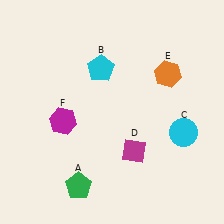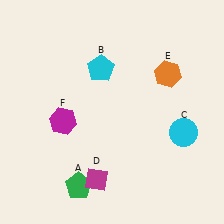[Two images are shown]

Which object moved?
The magenta diamond (D) moved left.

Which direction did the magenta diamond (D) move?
The magenta diamond (D) moved left.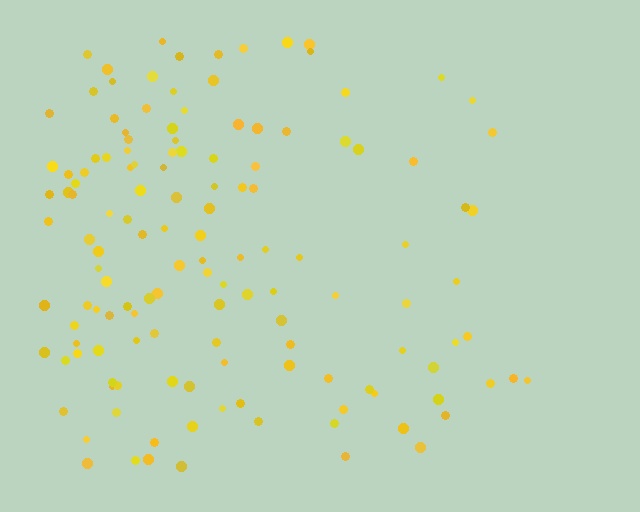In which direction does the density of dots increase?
From right to left, with the left side densest.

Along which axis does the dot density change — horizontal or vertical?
Horizontal.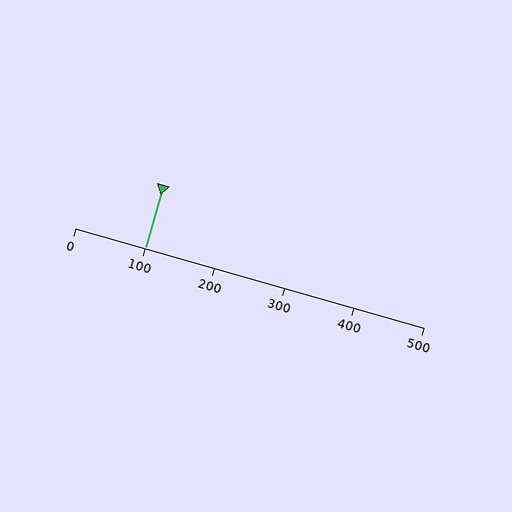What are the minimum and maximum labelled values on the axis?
The axis runs from 0 to 500.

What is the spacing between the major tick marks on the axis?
The major ticks are spaced 100 apart.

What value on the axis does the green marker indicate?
The marker indicates approximately 100.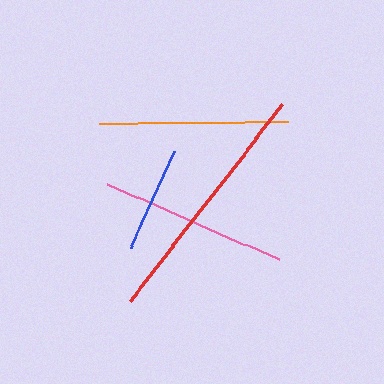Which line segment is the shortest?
The blue line is the shortest at approximately 106 pixels.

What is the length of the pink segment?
The pink segment is approximately 188 pixels long.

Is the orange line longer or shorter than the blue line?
The orange line is longer than the blue line.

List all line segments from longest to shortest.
From longest to shortest: red, orange, pink, blue.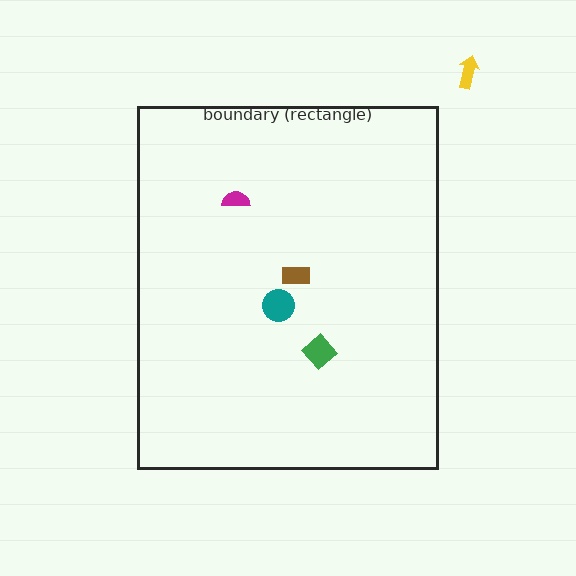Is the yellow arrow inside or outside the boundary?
Outside.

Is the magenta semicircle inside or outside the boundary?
Inside.